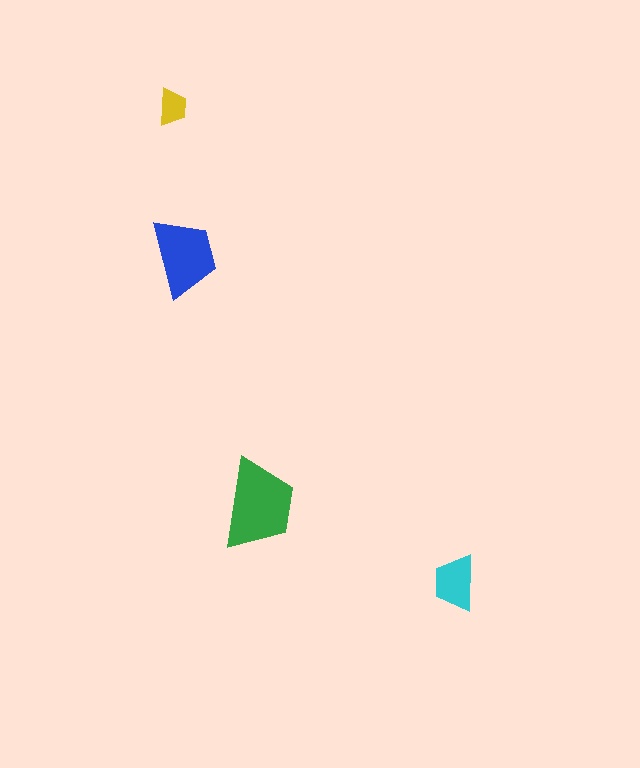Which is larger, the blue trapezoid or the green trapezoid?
The green one.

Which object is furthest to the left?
The yellow trapezoid is leftmost.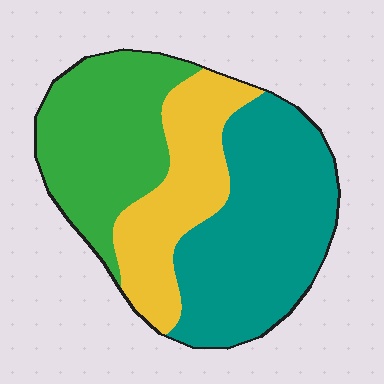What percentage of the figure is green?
Green takes up about one third (1/3) of the figure.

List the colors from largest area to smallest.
From largest to smallest: teal, green, yellow.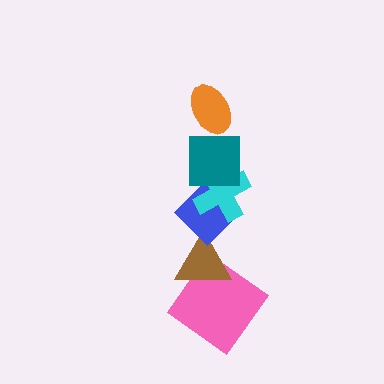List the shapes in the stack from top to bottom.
From top to bottom: the orange ellipse, the teal square, the cyan cross, the blue diamond, the brown triangle, the pink diamond.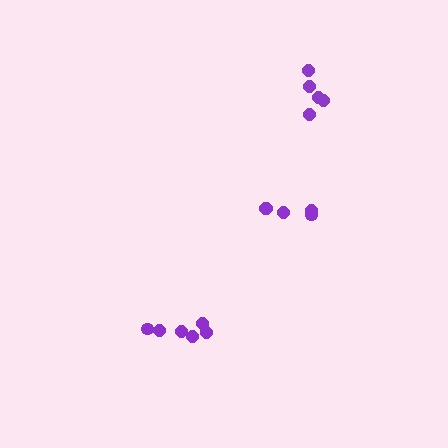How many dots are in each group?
Group 1: 6 dots, Group 2: 5 dots, Group 3: 5 dots (16 total).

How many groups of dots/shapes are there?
There are 3 groups.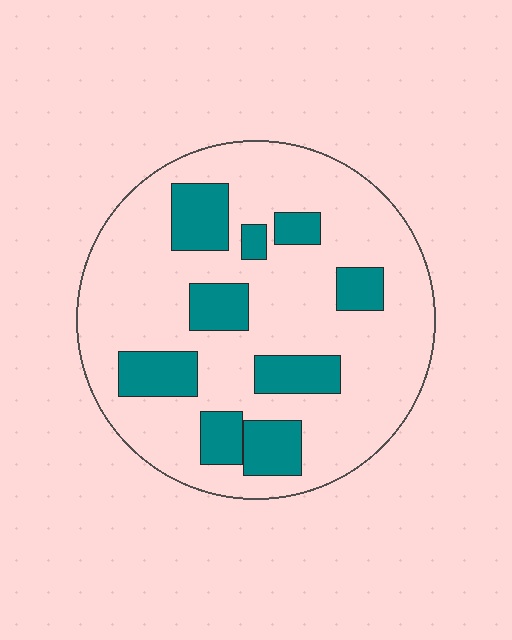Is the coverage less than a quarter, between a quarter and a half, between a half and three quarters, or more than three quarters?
Less than a quarter.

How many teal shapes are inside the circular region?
9.